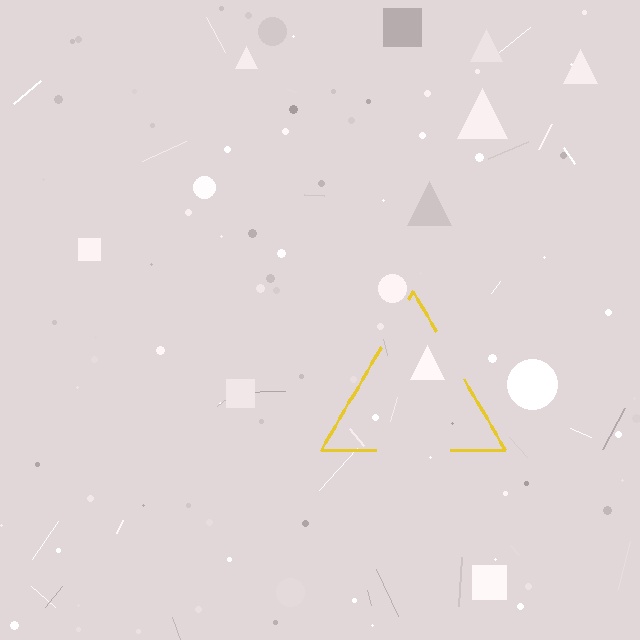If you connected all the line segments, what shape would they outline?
They would outline a triangle.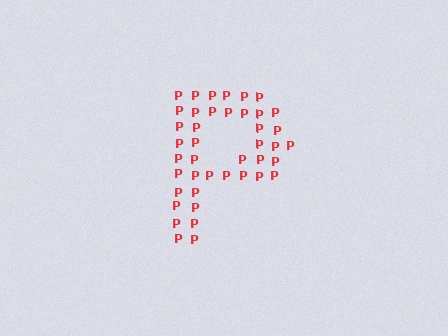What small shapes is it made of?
It is made of small letter P's.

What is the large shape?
The large shape is the letter P.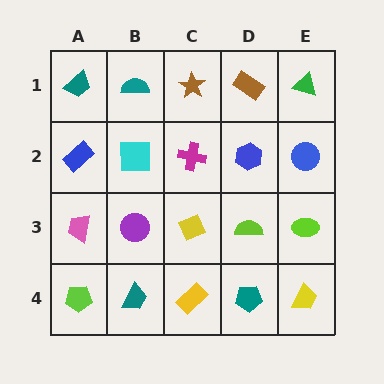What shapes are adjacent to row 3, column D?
A blue hexagon (row 2, column D), a teal pentagon (row 4, column D), a yellow diamond (row 3, column C), a lime ellipse (row 3, column E).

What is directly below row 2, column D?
A lime semicircle.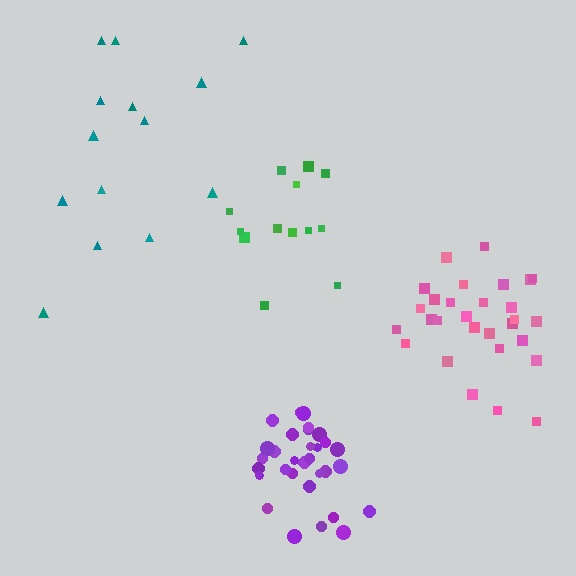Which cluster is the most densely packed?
Purple.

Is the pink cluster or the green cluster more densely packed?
Pink.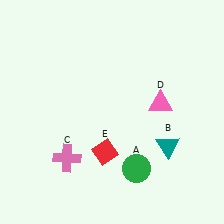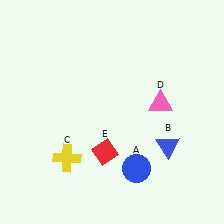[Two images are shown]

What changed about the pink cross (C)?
In Image 1, C is pink. In Image 2, it changed to yellow.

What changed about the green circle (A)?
In Image 1, A is green. In Image 2, it changed to blue.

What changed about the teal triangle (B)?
In Image 1, B is teal. In Image 2, it changed to blue.